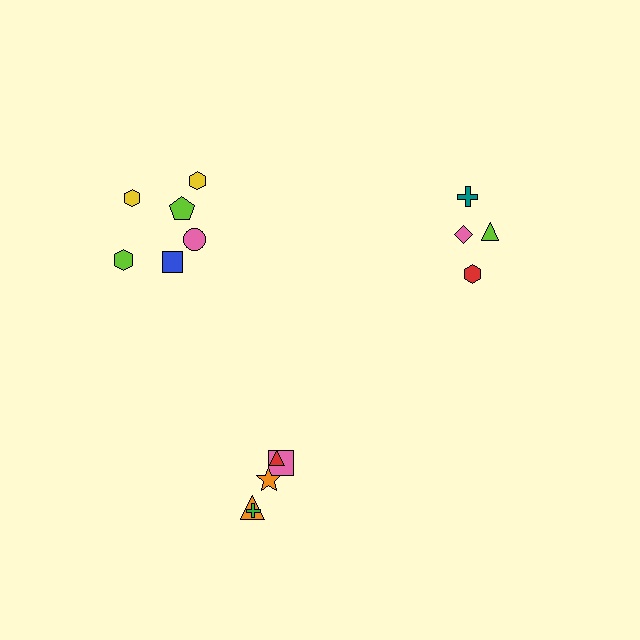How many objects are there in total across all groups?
There are 15 objects.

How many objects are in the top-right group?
There are 4 objects.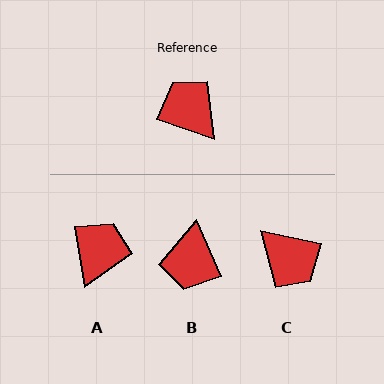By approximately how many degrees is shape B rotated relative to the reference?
Approximately 133 degrees counter-clockwise.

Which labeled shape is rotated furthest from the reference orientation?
C, about 172 degrees away.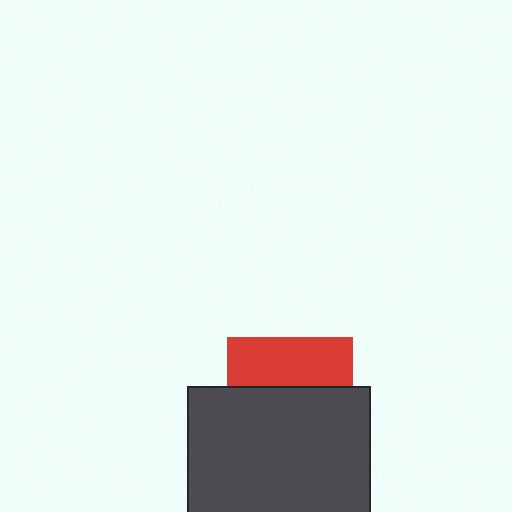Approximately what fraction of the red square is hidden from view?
Roughly 61% of the red square is hidden behind the dark gray rectangle.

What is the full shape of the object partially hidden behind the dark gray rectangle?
The partially hidden object is a red square.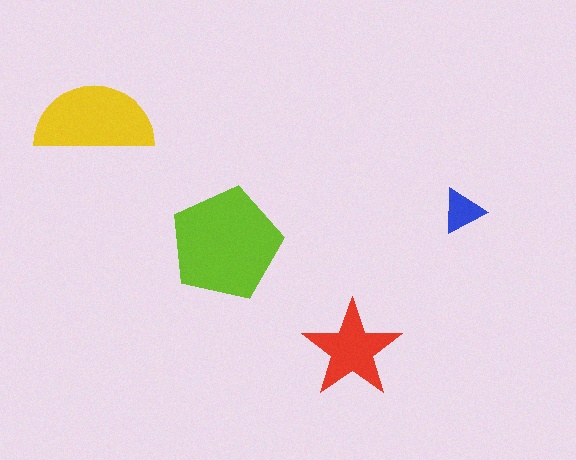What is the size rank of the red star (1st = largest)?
3rd.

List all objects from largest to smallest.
The lime pentagon, the yellow semicircle, the red star, the blue triangle.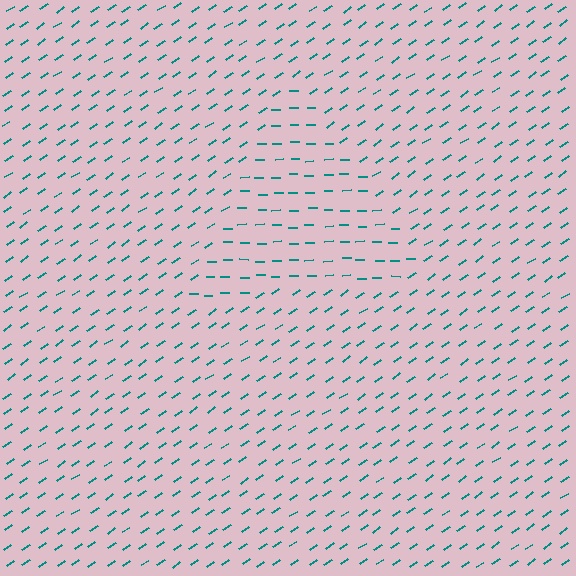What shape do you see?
I see a triangle.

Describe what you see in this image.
The image is filled with small teal line segments. A triangle region in the image has lines oriented differently from the surrounding lines, creating a visible texture boundary.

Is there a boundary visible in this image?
Yes, there is a texture boundary formed by a change in line orientation.